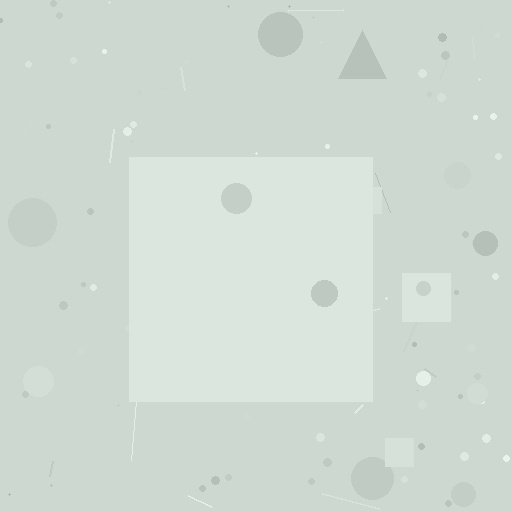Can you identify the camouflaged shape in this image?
The camouflaged shape is a square.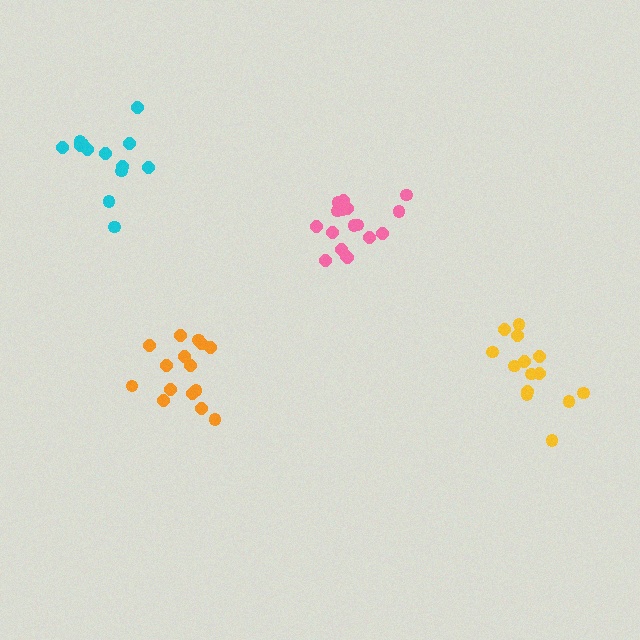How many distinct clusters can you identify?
There are 4 distinct clusters.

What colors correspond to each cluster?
The clusters are colored: pink, orange, cyan, yellow.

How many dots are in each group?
Group 1: 17 dots, Group 2: 15 dots, Group 3: 13 dots, Group 4: 14 dots (59 total).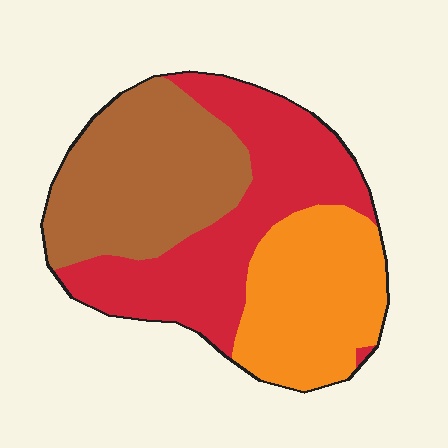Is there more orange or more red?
Red.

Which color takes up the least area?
Orange, at roughly 30%.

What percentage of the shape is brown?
Brown takes up between a third and a half of the shape.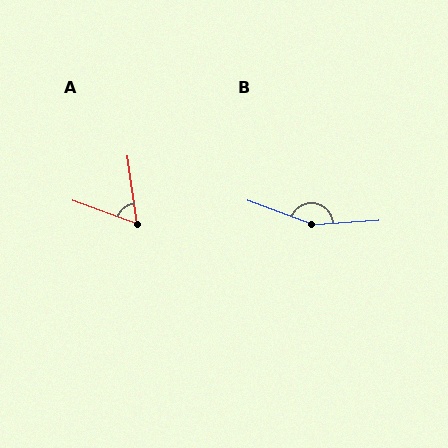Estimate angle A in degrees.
Approximately 62 degrees.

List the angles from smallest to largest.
A (62°), B (156°).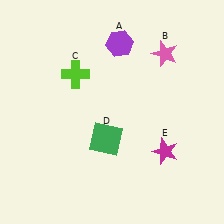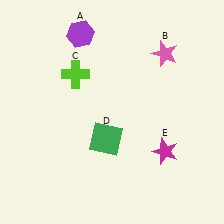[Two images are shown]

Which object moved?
The purple hexagon (A) moved left.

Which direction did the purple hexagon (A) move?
The purple hexagon (A) moved left.